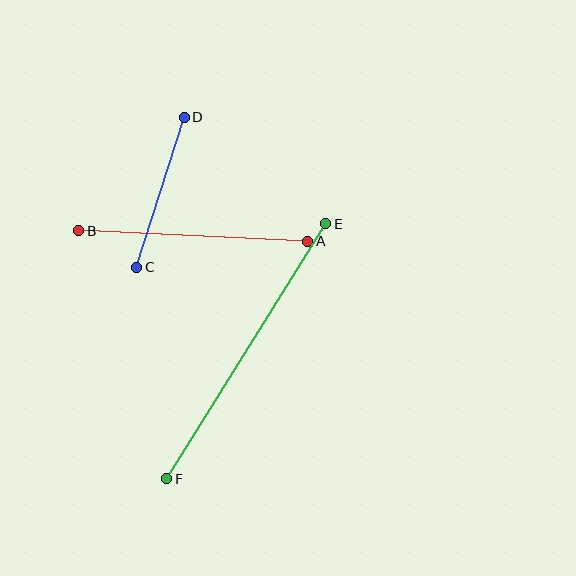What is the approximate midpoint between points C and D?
The midpoint is at approximately (161, 192) pixels.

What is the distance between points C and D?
The distance is approximately 157 pixels.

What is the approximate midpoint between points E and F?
The midpoint is at approximately (246, 351) pixels.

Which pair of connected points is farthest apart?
Points E and F are farthest apart.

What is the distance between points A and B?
The distance is approximately 229 pixels.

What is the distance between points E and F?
The distance is approximately 301 pixels.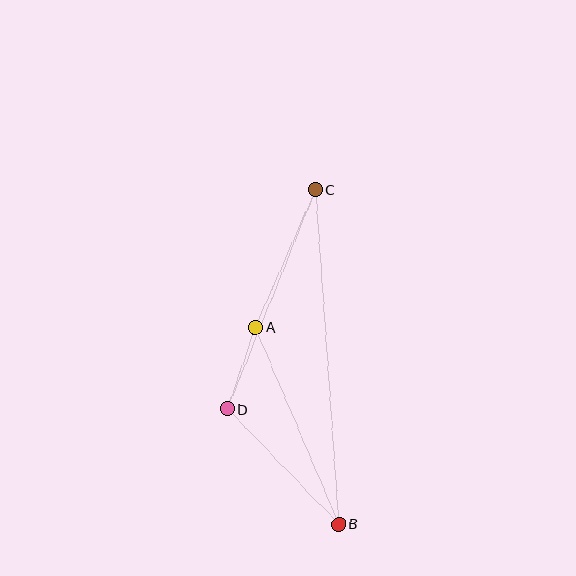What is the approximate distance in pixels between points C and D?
The distance between C and D is approximately 236 pixels.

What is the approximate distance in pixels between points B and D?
The distance between B and D is approximately 160 pixels.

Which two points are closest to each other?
Points A and D are closest to each other.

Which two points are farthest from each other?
Points B and C are farthest from each other.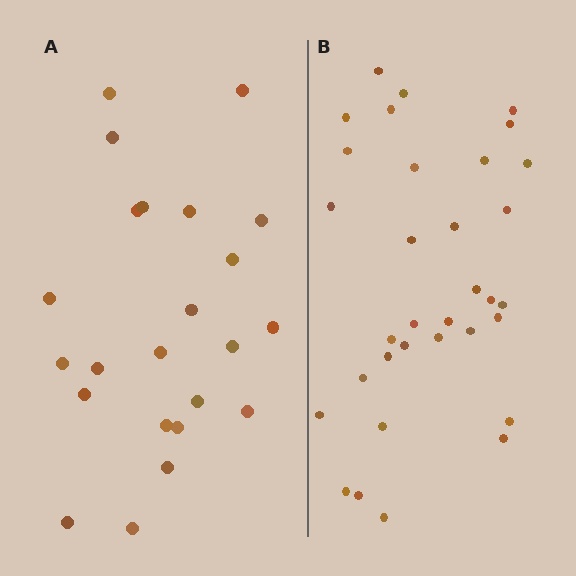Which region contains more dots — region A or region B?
Region B (the right region) has more dots.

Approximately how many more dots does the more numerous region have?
Region B has roughly 10 or so more dots than region A.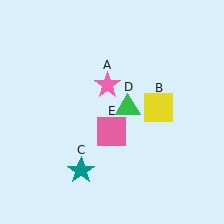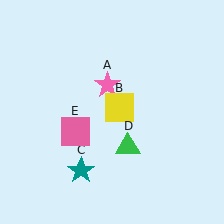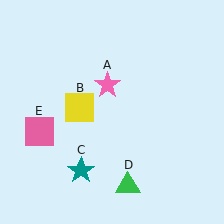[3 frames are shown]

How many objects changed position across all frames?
3 objects changed position: yellow square (object B), green triangle (object D), pink square (object E).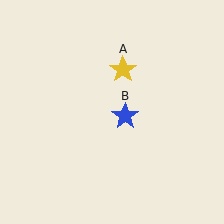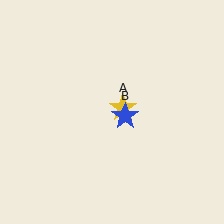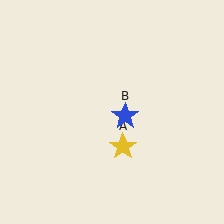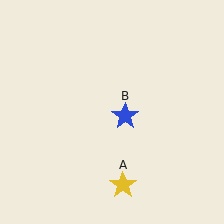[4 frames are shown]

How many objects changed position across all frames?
1 object changed position: yellow star (object A).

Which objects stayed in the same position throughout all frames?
Blue star (object B) remained stationary.